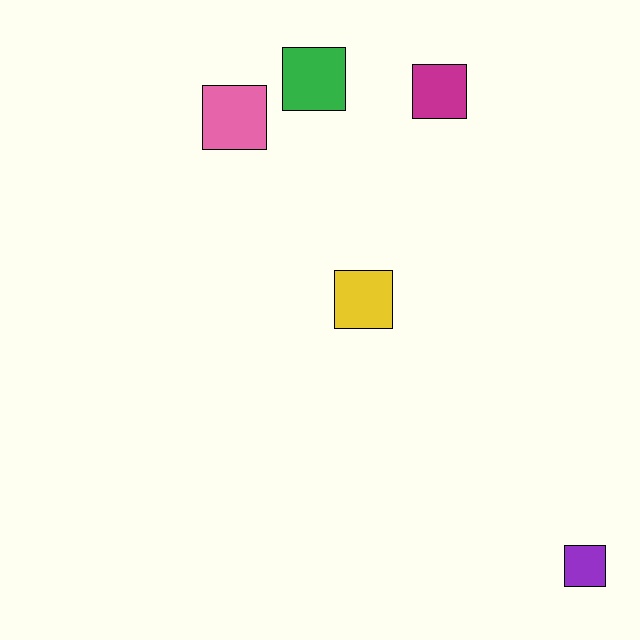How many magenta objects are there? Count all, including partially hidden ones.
There is 1 magenta object.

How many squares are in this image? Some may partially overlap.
There are 5 squares.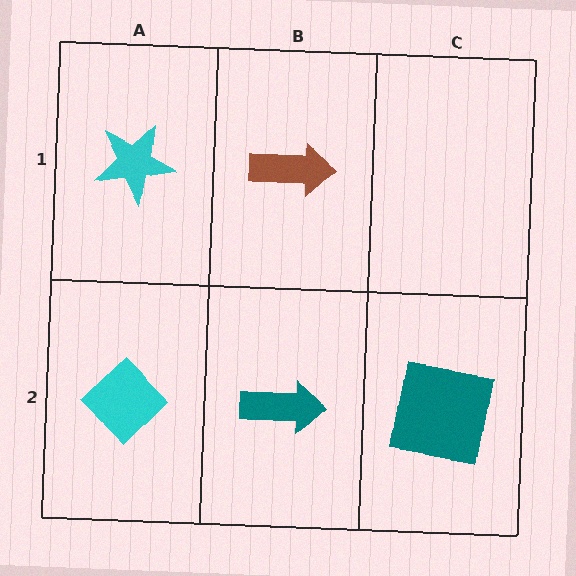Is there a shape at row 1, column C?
No, that cell is empty.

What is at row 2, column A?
A cyan diamond.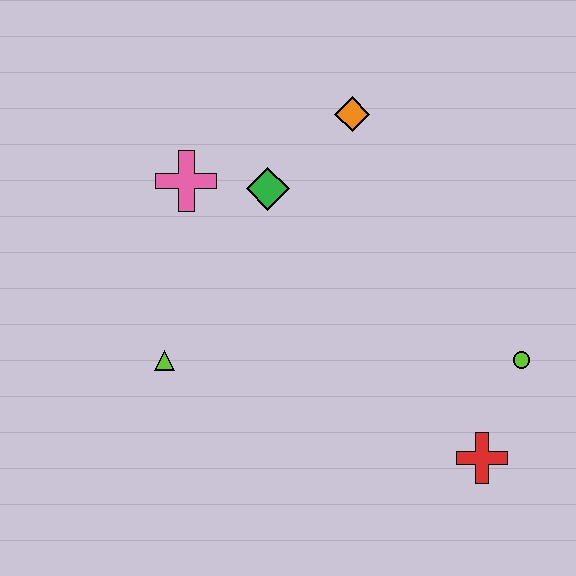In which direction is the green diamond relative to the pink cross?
The green diamond is to the right of the pink cross.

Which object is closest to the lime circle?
The red cross is closest to the lime circle.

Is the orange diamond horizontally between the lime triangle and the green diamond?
No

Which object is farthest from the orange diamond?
The red cross is farthest from the orange diamond.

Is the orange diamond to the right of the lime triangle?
Yes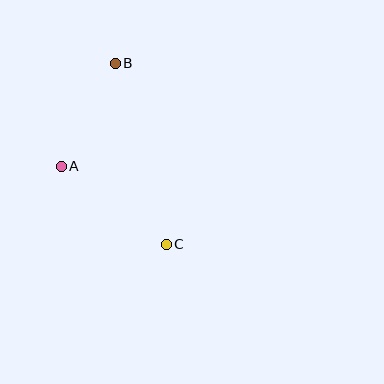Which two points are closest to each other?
Points A and B are closest to each other.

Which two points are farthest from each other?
Points B and C are farthest from each other.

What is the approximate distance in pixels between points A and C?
The distance between A and C is approximately 131 pixels.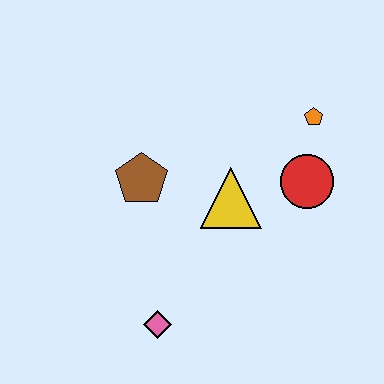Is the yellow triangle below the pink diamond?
No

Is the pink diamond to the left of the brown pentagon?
No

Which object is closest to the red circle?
The orange pentagon is closest to the red circle.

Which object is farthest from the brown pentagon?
The orange pentagon is farthest from the brown pentagon.